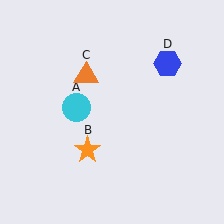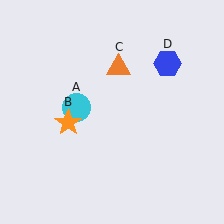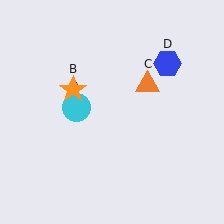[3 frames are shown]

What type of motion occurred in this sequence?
The orange star (object B), orange triangle (object C) rotated clockwise around the center of the scene.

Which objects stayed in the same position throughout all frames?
Cyan circle (object A) and blue hexagon (object D) remained stationary.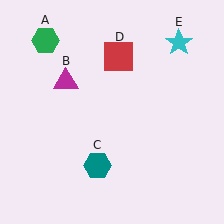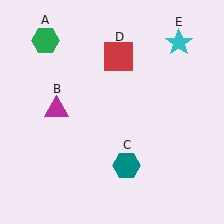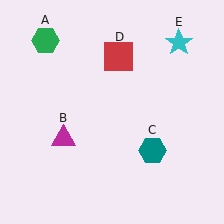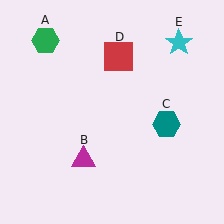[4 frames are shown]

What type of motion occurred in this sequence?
The magenta triangle (object B), teal hexagon (object C) rotated counterclockwise around the center of the scene.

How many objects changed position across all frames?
2 objects changed position: magenta triangle (object B), teal hexagon (object C).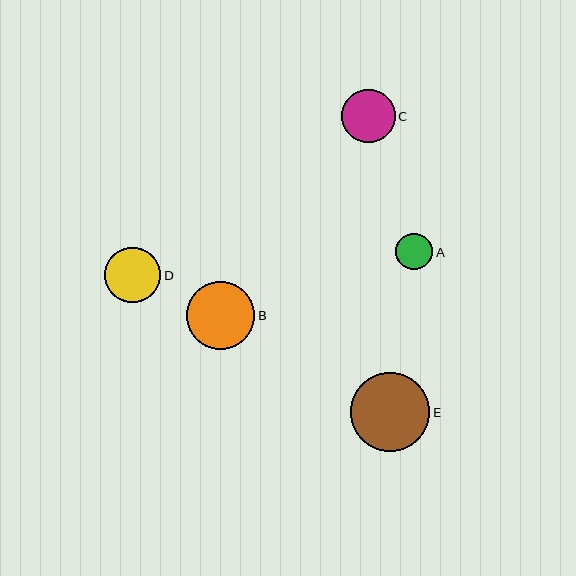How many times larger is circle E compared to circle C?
Circle E is approximately 1.5 times the size of circle C.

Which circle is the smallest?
Circle A is the smallest with a size of approximately 37 pixels.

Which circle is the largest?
Circle E is the largest with a size of approximately 79 pixels.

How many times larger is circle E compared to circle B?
Circle E is approximately 1.2 times the size of circle B.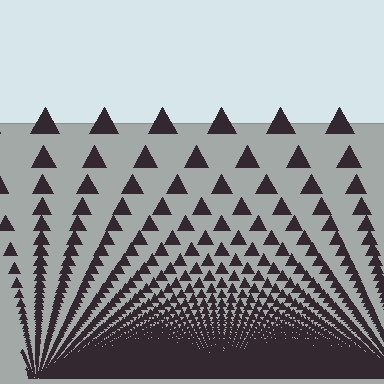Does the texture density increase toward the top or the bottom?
Density increases toward the bottom.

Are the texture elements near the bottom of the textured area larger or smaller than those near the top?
Smaller. The gradient is inverted — elements near the bottom are smaller and denser.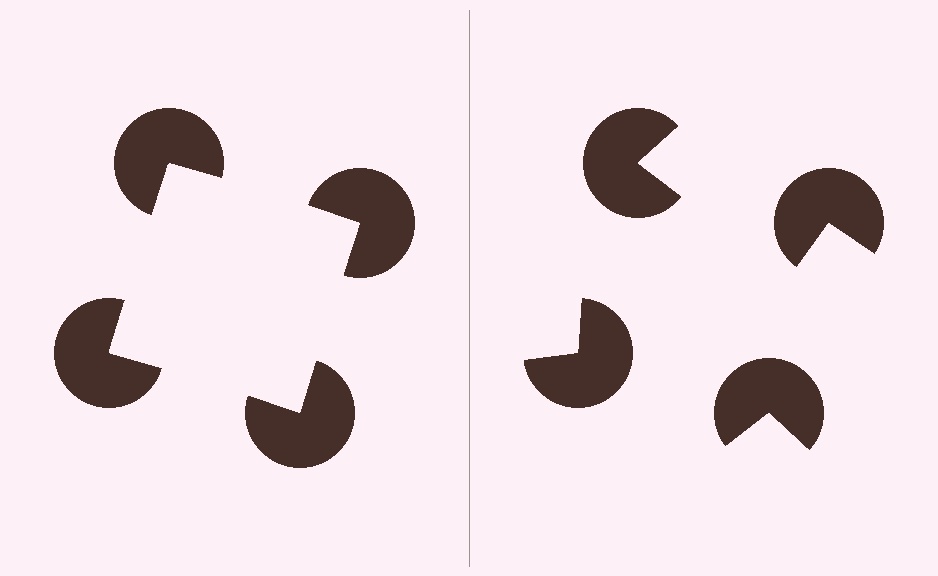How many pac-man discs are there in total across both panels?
8 — 4 on each side.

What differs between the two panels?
The pac-man discs are positioned identically on both sides; only the wedge orientations differ. On the left they align to a square; on the right they are misaligned.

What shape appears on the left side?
An illusory square.